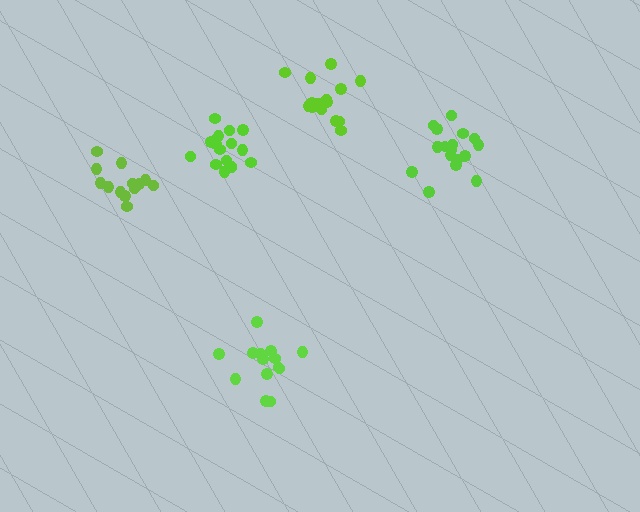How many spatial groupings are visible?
There are 5 spatial groupings.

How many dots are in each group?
Group 1: 14 dots, Group 2: 16 dots, Group 3: 18 dots, Group 4: 13 dots, Group 5: 18 dots (79 total).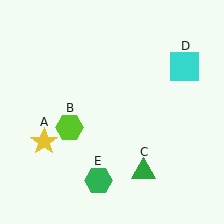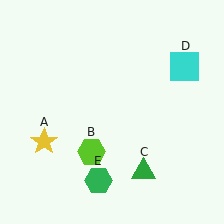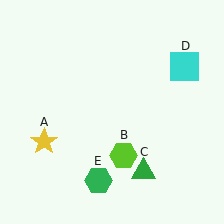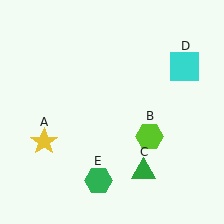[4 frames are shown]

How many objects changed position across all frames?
1 object changed position: lime hexagon (object B).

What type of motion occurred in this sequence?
The lime hexagon (object B) rotated counterclockwise around the center of the scene.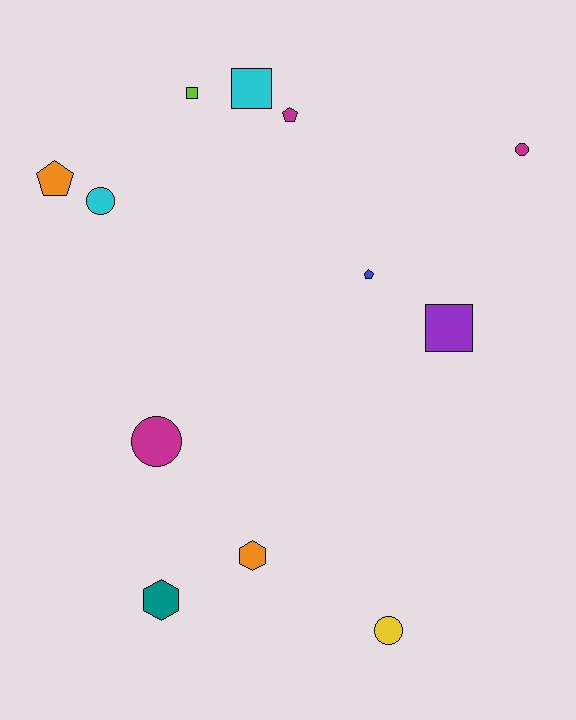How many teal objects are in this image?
There is 1 teal object.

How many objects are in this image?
There are 12 objects.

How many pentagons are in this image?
There are 3 pentagons.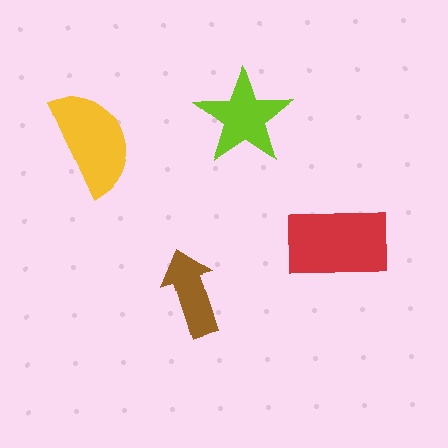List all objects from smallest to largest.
The brown arrow, the lime star, the yellow semicircle, the red rectangle.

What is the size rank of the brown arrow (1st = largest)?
4th.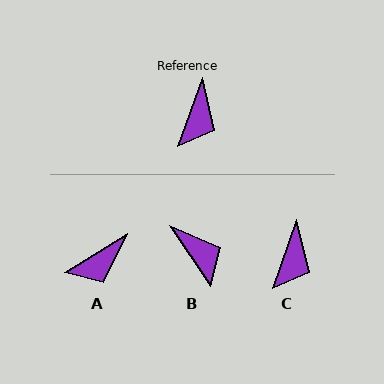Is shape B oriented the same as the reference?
No, it is off by about 53 degrees.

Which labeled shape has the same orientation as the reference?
C.